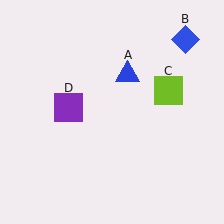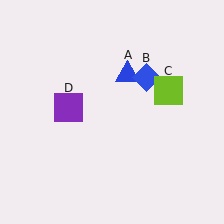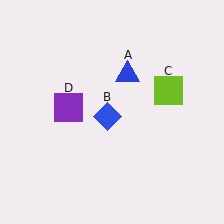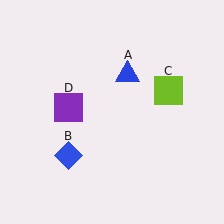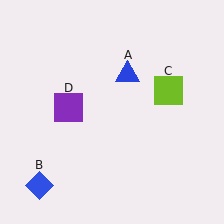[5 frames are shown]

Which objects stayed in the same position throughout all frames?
Blue triangle (object A) and lime square (object C) and purple square (object D) remained stationary.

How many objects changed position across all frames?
1 object changed position: blue diamond (object B).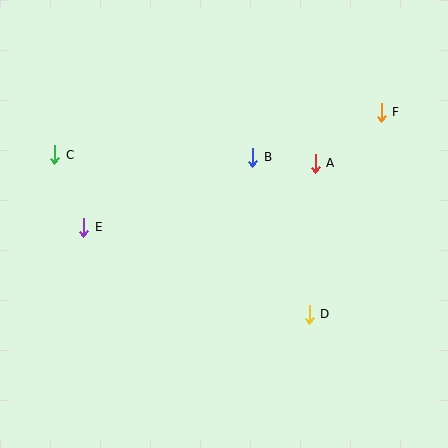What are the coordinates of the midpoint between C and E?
The midpoint between C and E is at (69, 191).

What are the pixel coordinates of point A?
Point A is at (315, 163).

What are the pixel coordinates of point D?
Point D is at (309, 314).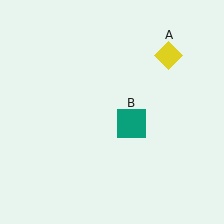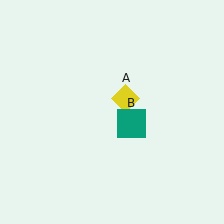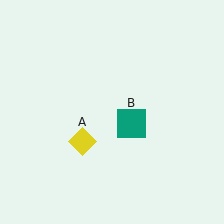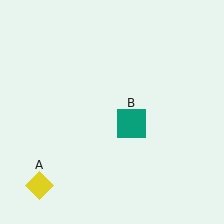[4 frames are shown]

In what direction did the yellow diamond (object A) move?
The yellow diamond (object A) moved down and to the left.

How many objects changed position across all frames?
1 object changed position: yellow diamond (object A).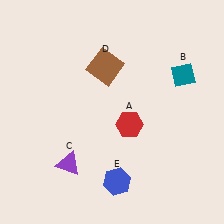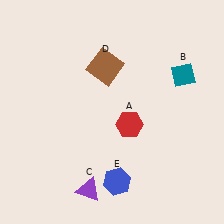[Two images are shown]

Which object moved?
The purple triangle (C) moved down.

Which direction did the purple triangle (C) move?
The purple triangle (C) moved down.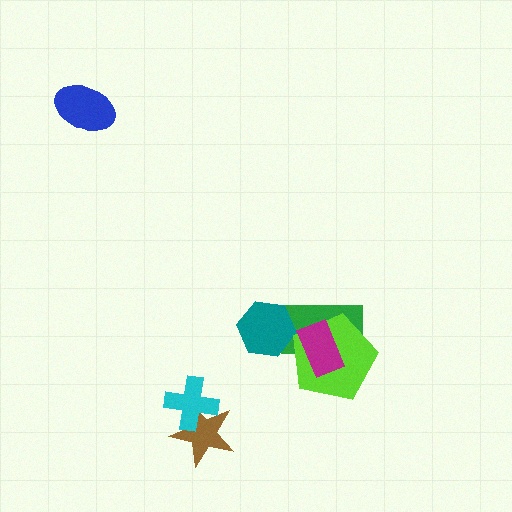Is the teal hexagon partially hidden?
No, no other shape covers it.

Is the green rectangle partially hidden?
Yes, it is partially covered by another shape.